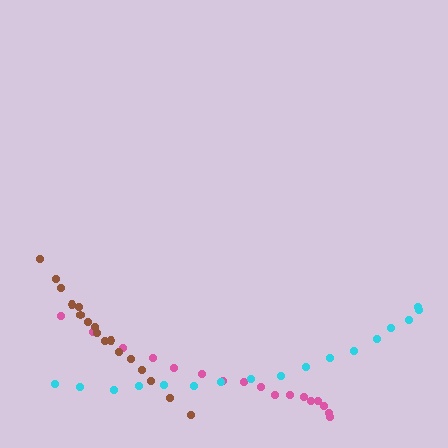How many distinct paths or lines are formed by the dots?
There are 3 distinct paths.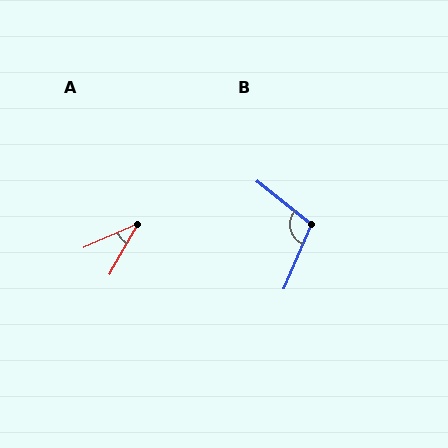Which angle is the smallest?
A, at approximately 37 degrees.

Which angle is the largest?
B, at approximately 106 degrees.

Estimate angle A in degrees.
Approximately 37 degrees.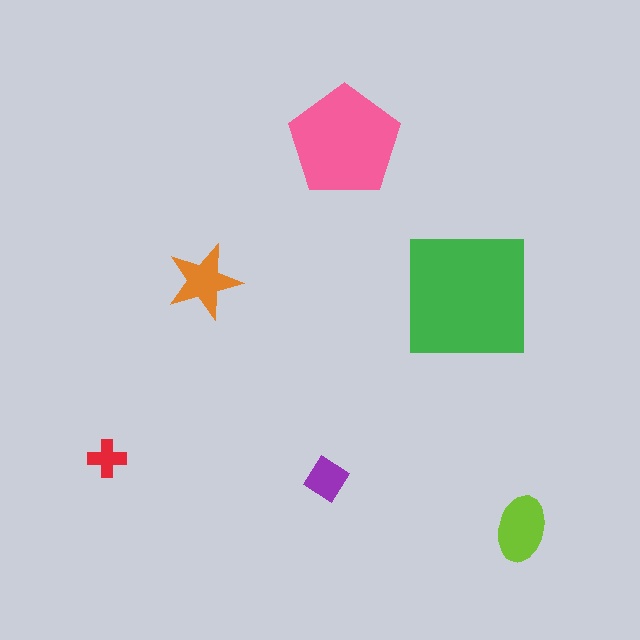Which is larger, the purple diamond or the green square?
The green square.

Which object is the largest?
The green square.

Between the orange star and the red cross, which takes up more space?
The orange star.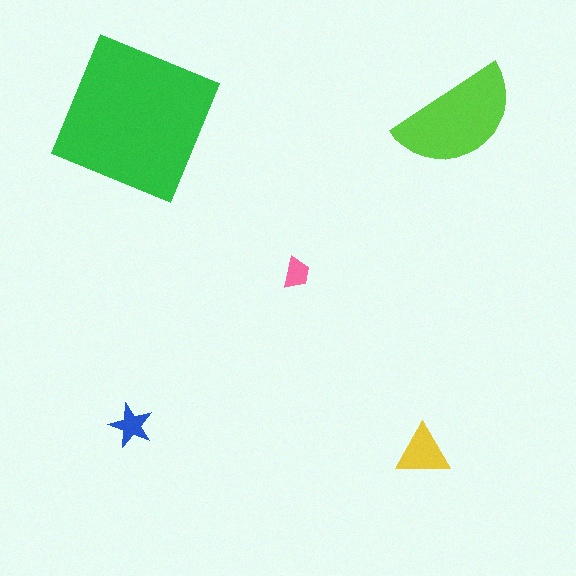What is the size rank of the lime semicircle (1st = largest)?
2nd.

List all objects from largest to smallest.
The green square, the lime semicircle, the yellow triangle, the blue star, the pink trapezoid.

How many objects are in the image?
There are 5 objects in the image.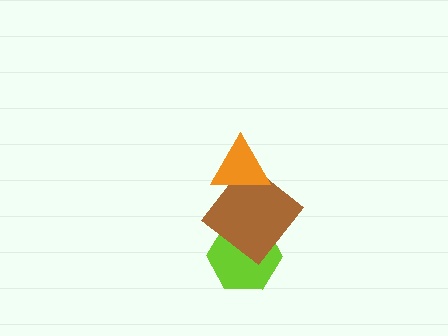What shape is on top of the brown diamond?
The orange triangle is on top of the brown diamond.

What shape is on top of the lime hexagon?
The brown diamond is on top of the lime hexagon.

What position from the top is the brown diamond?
The brown diamond is 2nd from the top.